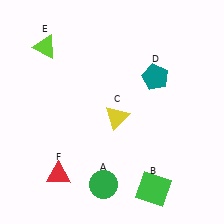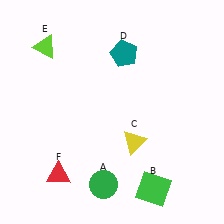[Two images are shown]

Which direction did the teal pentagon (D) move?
The teal pentagon (D) moved left.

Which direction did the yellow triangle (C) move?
The yellow triangle (C) moved down.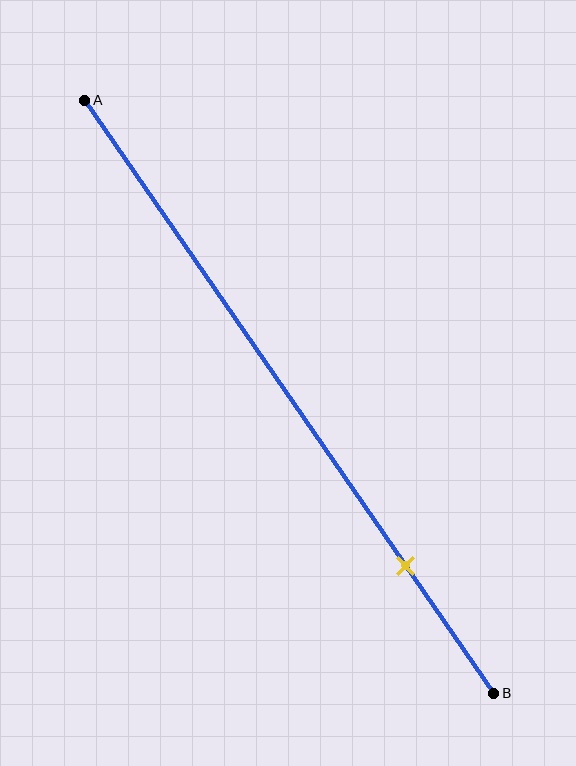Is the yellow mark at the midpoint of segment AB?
No, the mark is at about 80% from A, not at the 50% midpoint.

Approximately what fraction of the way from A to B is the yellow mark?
The yellow mark is approximately 80% of the way from A to B.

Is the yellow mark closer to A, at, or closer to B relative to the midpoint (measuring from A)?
The yellow mark is closer to point B than the midpoint of segment AB.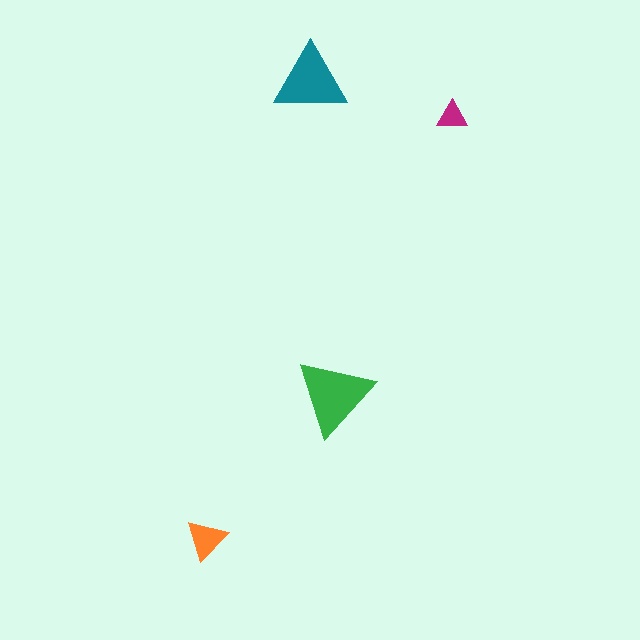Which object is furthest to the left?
The orange triangle is leftmost.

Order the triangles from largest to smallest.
the green one, the teal one, the orange one, the magenta one.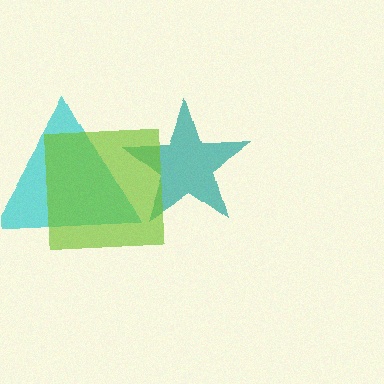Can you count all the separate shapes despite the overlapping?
Yes, there are 3 separate shapes.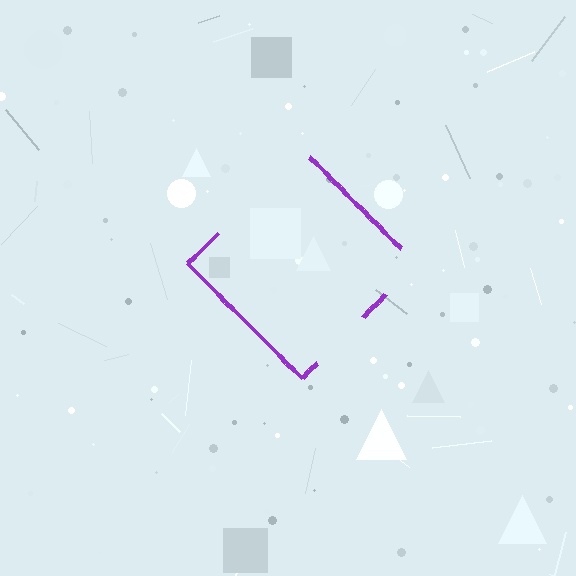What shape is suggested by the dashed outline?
The dashed outline suggests a diamond.